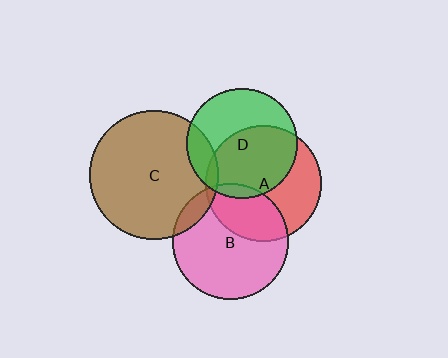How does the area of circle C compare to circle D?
Approximately 1.4 times.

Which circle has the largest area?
Circle C (brown).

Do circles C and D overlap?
Yes.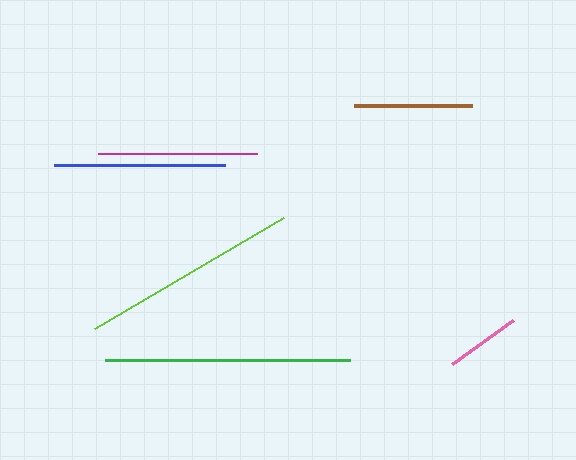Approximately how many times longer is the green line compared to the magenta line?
The green line is approximately 1.5 times the length of the magenta line.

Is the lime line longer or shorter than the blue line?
The lime line is longer than the blue line.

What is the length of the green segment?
The green segment is approximately 245 pixels long.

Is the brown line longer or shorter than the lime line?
The lime line is longer than the brown line.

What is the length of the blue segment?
The blue segment is approximately 171 pixels long.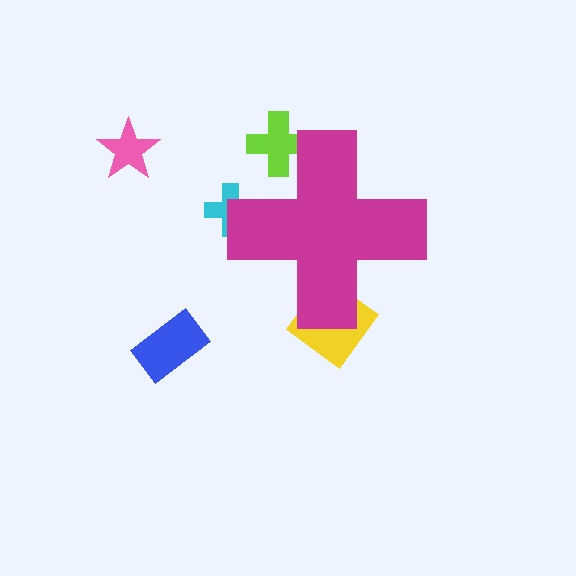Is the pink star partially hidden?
No, the pink star is fully visible.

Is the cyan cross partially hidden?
Yes, the cyan cross is partially hidden behind the magenta cross.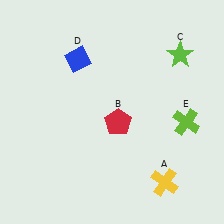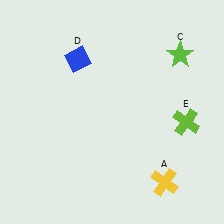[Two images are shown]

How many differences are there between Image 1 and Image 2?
There is 1 difference between the two images.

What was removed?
The red pentagon (B) was removed in Image 2.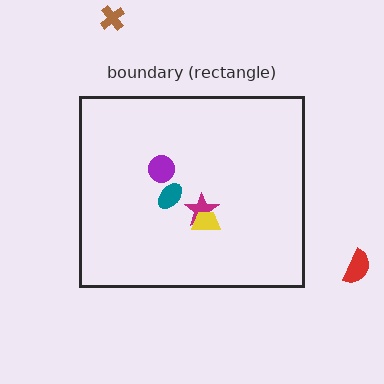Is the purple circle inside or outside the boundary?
Inside.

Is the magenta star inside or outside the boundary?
Inside.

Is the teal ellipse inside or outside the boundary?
Inside.